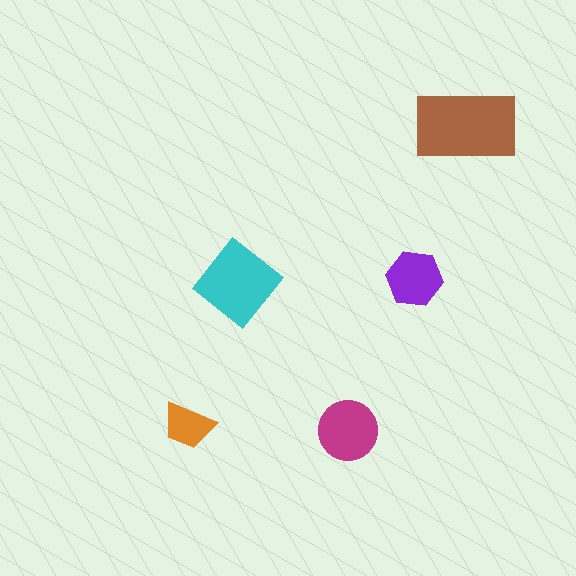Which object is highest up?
The brown rectangle is topmost.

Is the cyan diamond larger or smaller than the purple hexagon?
Larger.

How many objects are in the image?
There are 5 objects in the image.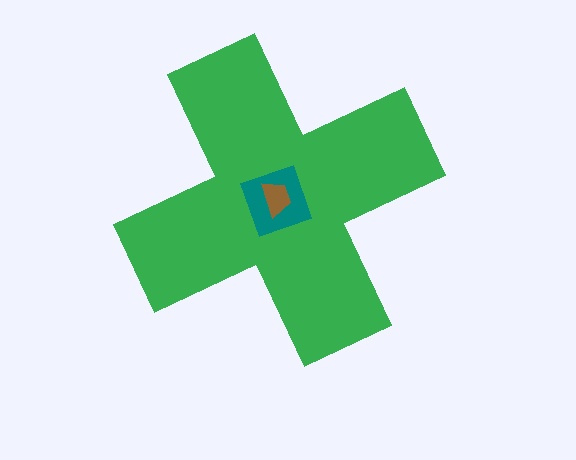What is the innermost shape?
The brown trapezoid.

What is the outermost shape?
The green cross.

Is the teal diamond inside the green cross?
Yes.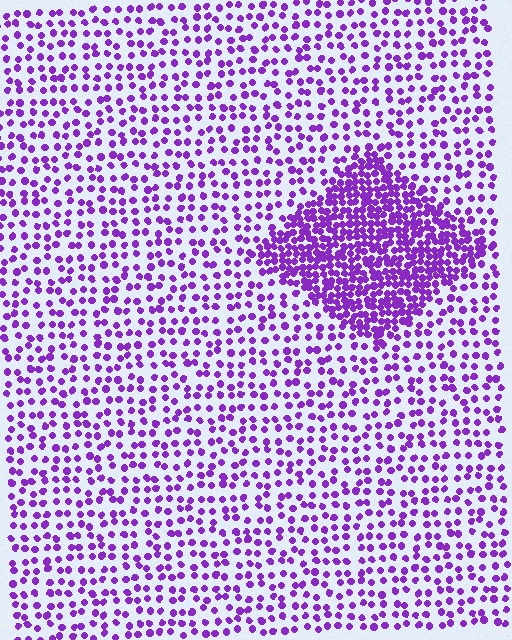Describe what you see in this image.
The image contains small purple elements arranged at two different densities. A diamond-shaped region is visible where the elements are more densely packed than the surrounding area.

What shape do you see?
I see a diamond.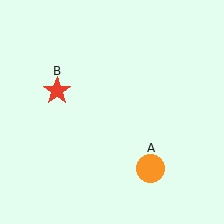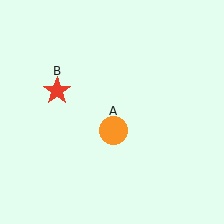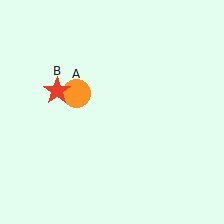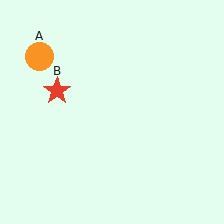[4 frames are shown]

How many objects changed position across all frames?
1 object changed position: orange circle (object A).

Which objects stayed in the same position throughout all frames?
Red star (object B) remained stationary.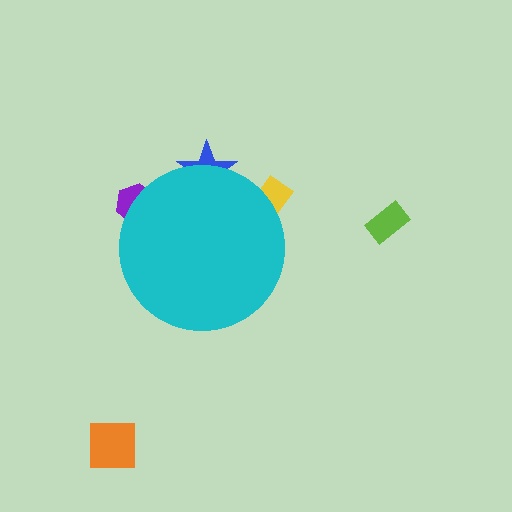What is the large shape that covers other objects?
A cyan circle.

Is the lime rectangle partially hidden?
No, the lime rectangle is fully visible.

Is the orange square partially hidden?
No, the orange square is fully visible.